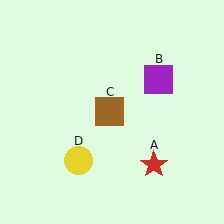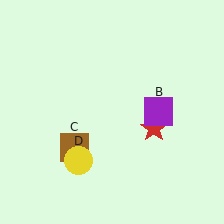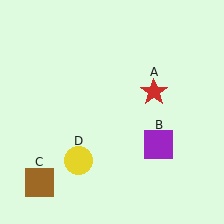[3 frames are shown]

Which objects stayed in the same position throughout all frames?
Yellow circle (object D) remained stationary.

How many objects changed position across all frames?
3 objects changed position: red star (object A), purple square (object B), brown square (object C).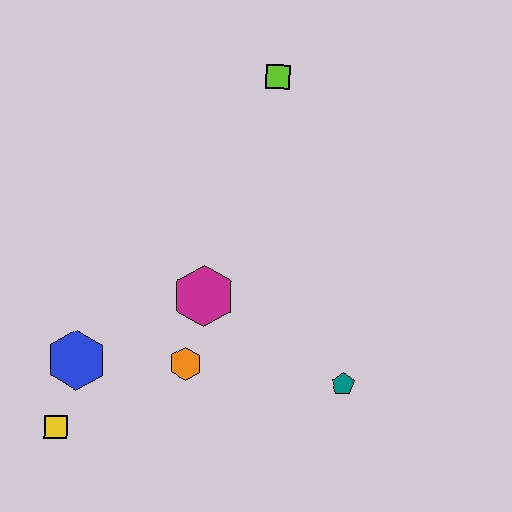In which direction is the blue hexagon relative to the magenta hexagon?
The blue hexagon is to the left of the magenta hexagon.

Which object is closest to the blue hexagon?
The yellow square is closest to the blue hexagon.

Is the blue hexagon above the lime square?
No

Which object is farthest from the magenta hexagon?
The lime square is farthest from the magenta hexagon.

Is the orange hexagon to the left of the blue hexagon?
No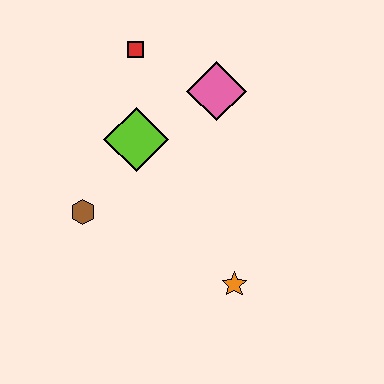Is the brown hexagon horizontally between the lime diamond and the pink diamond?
No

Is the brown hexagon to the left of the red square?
Yes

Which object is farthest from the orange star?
The red square is farthest from the orange star.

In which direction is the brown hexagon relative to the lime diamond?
The brown hexagon is below the lime diamond.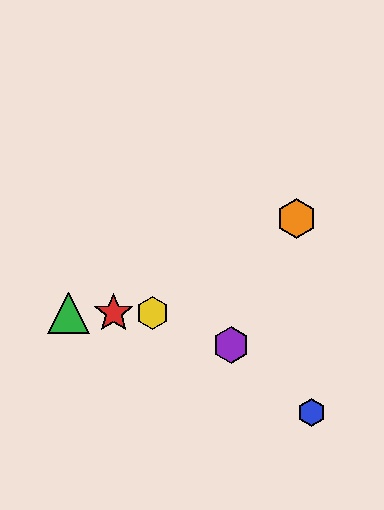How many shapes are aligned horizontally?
3 shapes (the red star, the green triangle, the yellow hexagon) are aligned horizontally.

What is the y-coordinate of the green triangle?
The green triangle is at y≈313.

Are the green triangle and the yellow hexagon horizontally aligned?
Yes, both are at y≈313.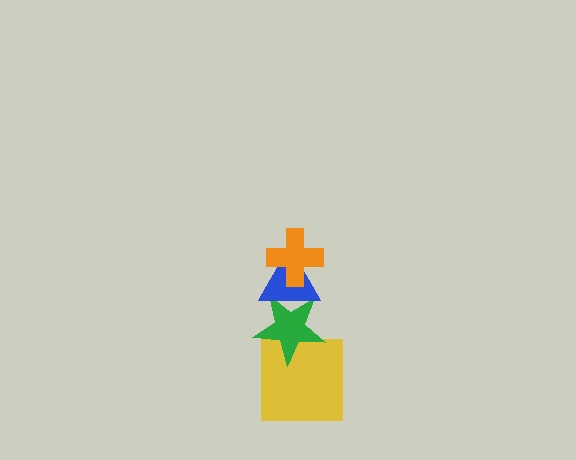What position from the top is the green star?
The green star is 3rd from the top.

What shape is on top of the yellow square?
The green star is on top of the yellow square.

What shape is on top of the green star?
The blue triangle is on top of the green star.